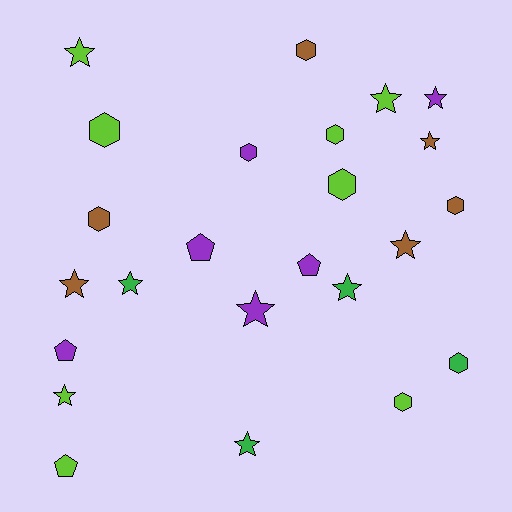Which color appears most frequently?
Lime, with 8 objects.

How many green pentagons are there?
There are no green pentagons.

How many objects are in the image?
There are 24 objects.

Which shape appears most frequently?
Star, with 11 objects.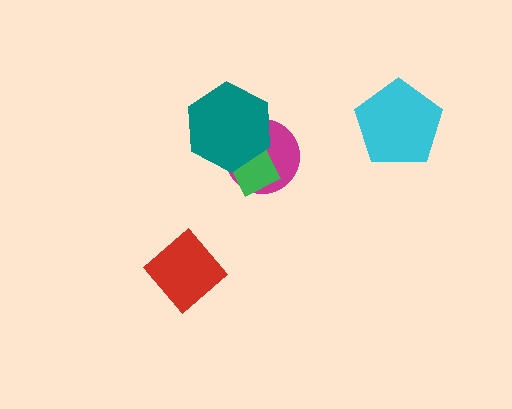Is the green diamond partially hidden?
Yes, it is partially covered by another shape.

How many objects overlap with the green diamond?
2 objects overlap with the green diamond.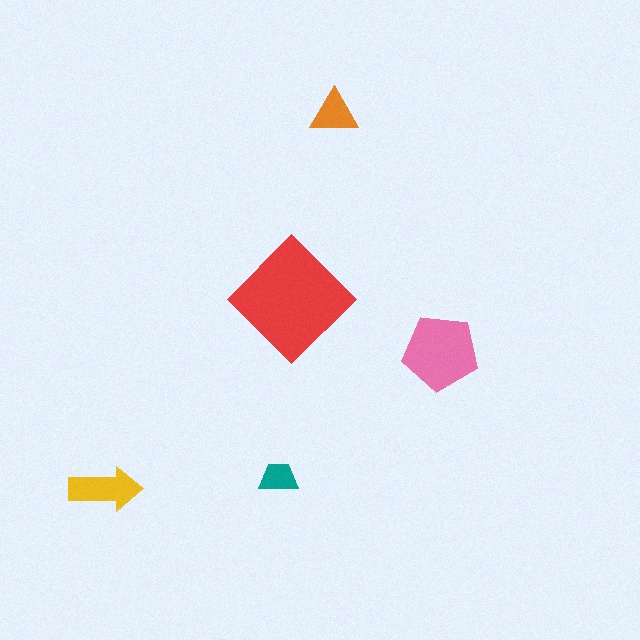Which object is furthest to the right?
The pink pentagon is rightmost.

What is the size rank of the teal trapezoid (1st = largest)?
5th.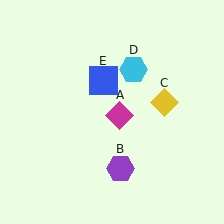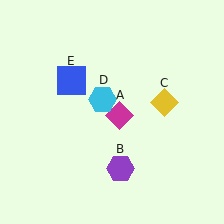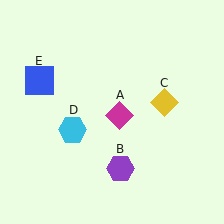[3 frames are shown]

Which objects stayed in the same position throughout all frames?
Magenta diamond (object A) and purple hexagon (object B) and yellow diamond (object C) remained stationary.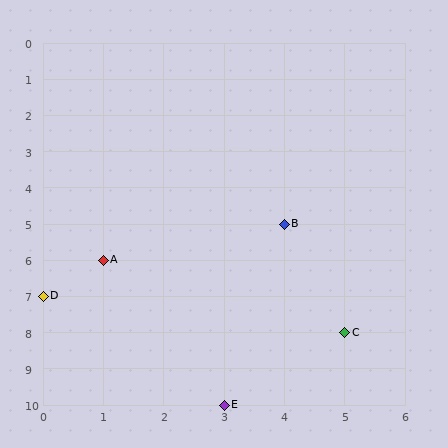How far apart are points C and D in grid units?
Points C and D are 5 columns and 1 row apart (about 5.1 grid units diagonally).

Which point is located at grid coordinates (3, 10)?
Point E is at (3, 10).